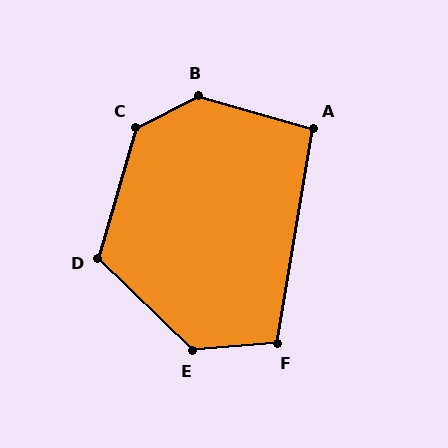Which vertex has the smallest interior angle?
A, at approximately 96 degrees.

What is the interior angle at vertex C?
Approximately 133 degrees (obtuse).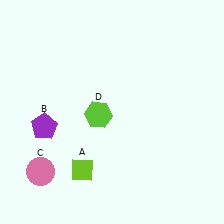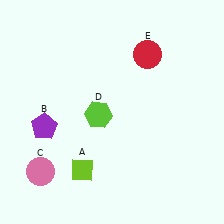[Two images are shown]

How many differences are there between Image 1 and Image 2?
There is 1 difference between the two images.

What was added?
A red circle (E) was added in Image 2.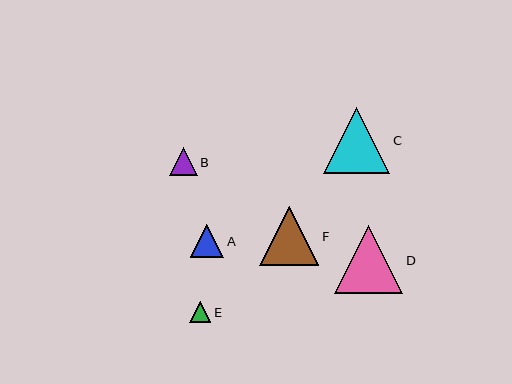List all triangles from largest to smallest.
From largest to smallest: D, C, F, A, B, E.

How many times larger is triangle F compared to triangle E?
Triangle F is approximately 2.8 times the size of triangle E.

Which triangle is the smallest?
Triangle E is the smallest with a size of approximately 21 pixels.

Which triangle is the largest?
Triangle D is the largest with a size of approximately 68 pixels.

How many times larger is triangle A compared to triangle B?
Triangle A is approximately 1.2 times the size of triangle B.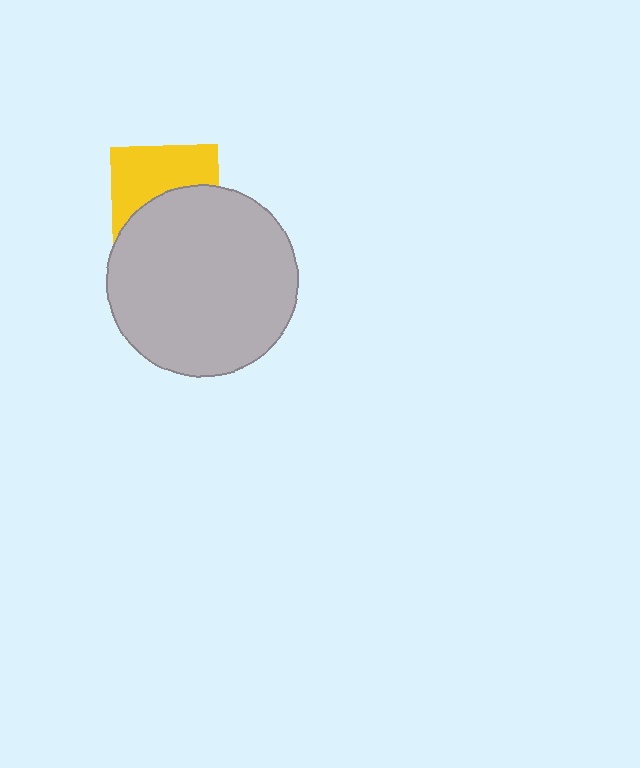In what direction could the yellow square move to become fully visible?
The yellow square could move up. That would shift it out from behind the light gray circle entirely.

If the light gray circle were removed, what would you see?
You would see the complete yellow square.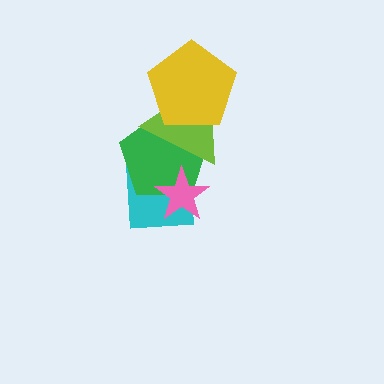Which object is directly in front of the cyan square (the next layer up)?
The green pentagon is directly in front of the cyan square.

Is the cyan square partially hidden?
Yes, it is partially covered by another shape.